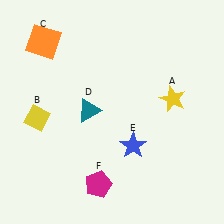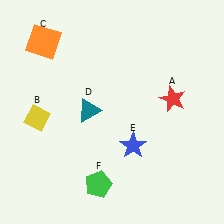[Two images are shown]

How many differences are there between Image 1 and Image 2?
There are 2 differences between the two images.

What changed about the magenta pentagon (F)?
In Image 1, F is magenta. In Image 2, it changed to green.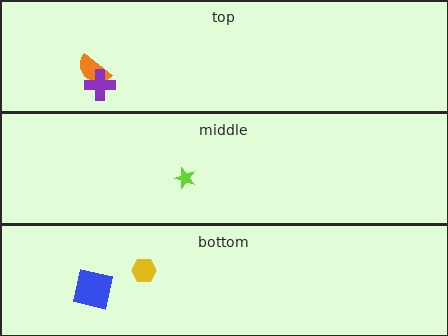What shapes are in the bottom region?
The blue square, the yellow hexagon.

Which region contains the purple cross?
The top region.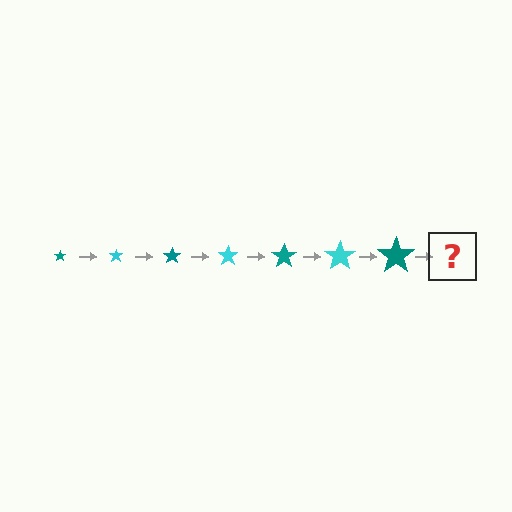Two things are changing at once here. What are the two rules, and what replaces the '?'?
The two rules are that the star grows larger each step and the color cycles through teal and cyan. The '?' should be a cyan star, larger than the previous one.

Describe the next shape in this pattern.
It should be a cyan star, larger than the previous one.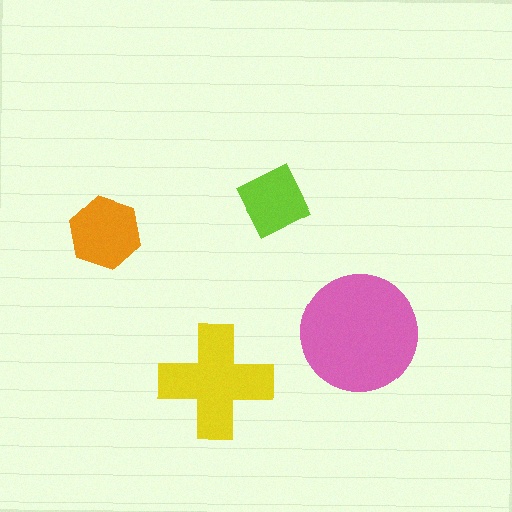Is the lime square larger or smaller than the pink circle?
Smaller.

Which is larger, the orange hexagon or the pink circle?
The pink circle.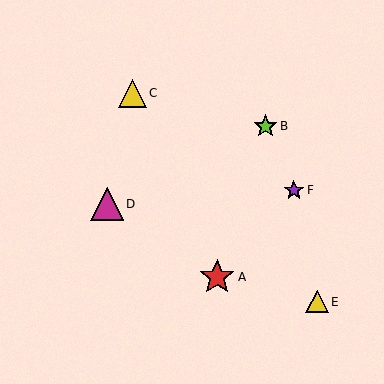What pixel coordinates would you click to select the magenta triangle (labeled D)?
Click at (107, 204) to select the magenta triangle D.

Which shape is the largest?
The red star (labeled A) is the largest.